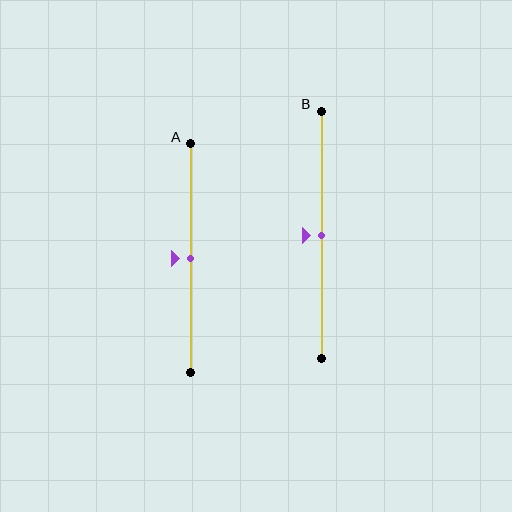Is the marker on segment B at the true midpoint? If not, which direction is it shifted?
Yes, the marker on segment B is at the true midpoint.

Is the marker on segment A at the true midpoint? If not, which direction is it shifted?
Yes, the marker on segment A is at the true midpoint.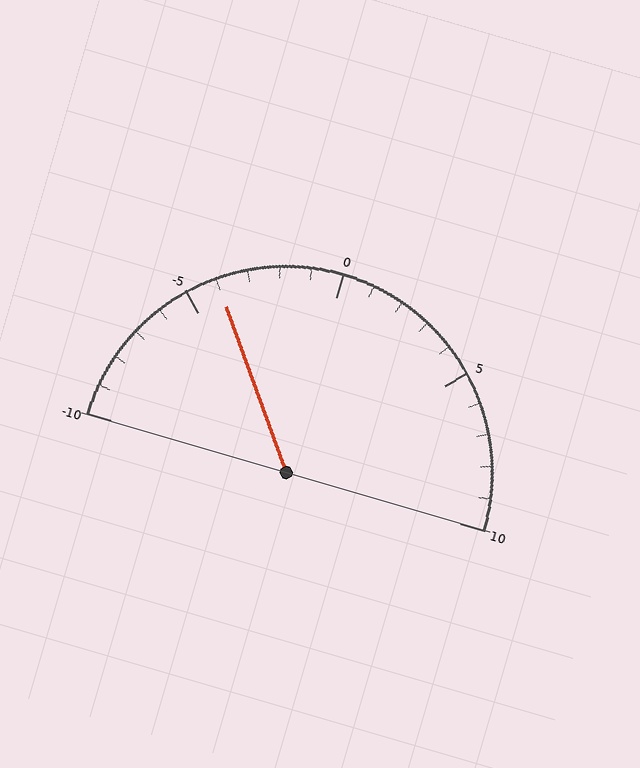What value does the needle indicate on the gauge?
The needle indicates approximately -4.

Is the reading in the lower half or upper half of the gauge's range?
The reading is in the lower half of the range (-10 to 10).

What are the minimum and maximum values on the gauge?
The gauge ranges from -10 to 10.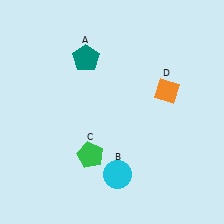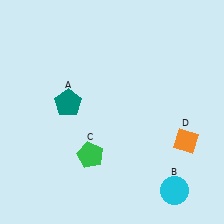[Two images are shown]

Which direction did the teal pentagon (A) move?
The teal pentagon (A) moved down.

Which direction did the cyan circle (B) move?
The cyan circle (B) moved right.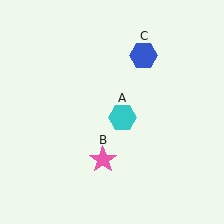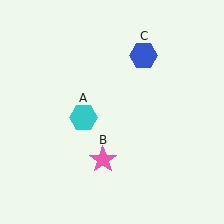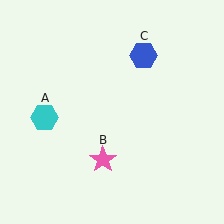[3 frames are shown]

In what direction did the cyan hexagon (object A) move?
The cyan hexagon (object A) moved left.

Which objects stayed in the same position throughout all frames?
Pink star (object B) and blue hexagon (object C) remained stationary.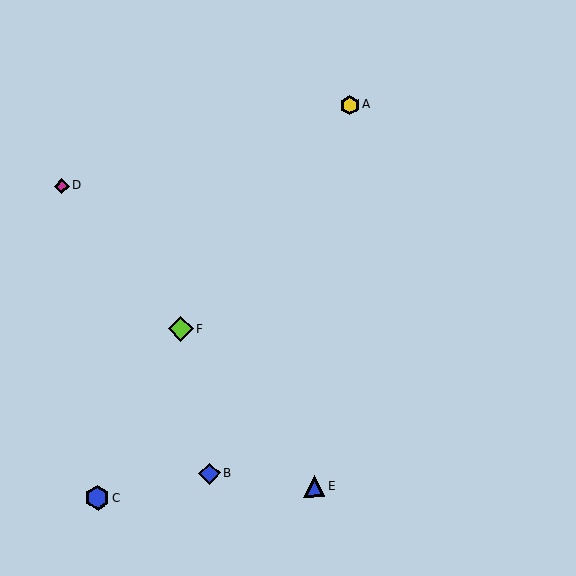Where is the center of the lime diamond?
The center of the lime diamond is at (181, 329).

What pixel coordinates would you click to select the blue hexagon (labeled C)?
Click at (98, 498) to select the blue hexagon C.